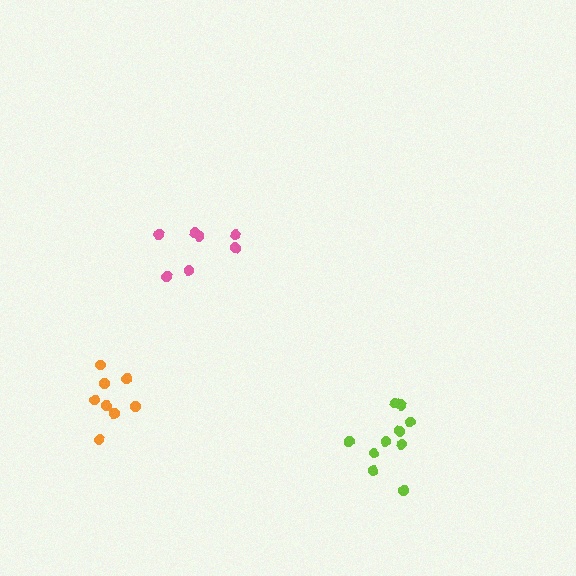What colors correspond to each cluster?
The clusters are colored: pink, lime, orange.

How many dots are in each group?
Group 1: 7 dots, Group 2: 11 dots, Group 3: 8 dots (26 total).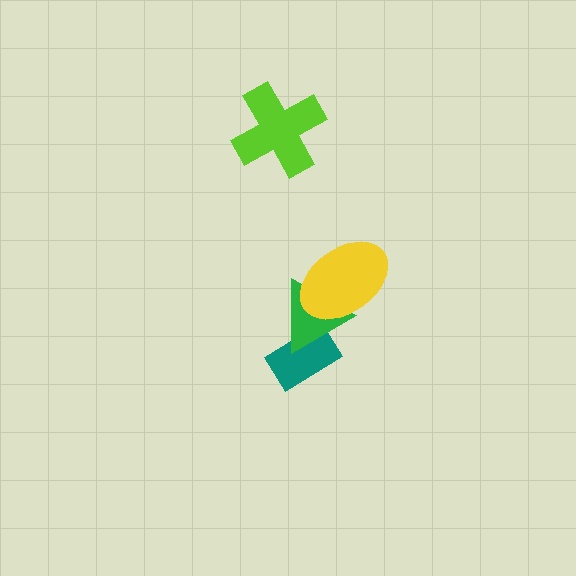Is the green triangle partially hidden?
Yes, it is partially covered by another shape.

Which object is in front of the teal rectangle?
The green triangle is in front of the teal rectangle.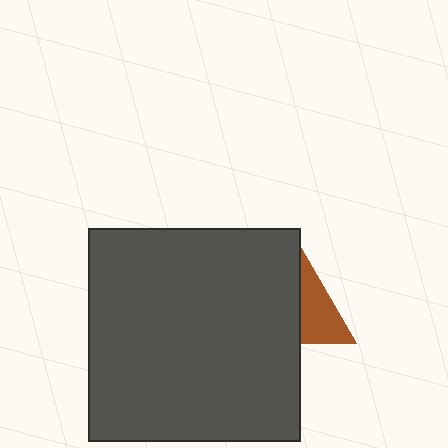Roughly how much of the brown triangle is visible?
A small part of it is visible (roughly 35%).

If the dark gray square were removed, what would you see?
You would see the complete brown triangle.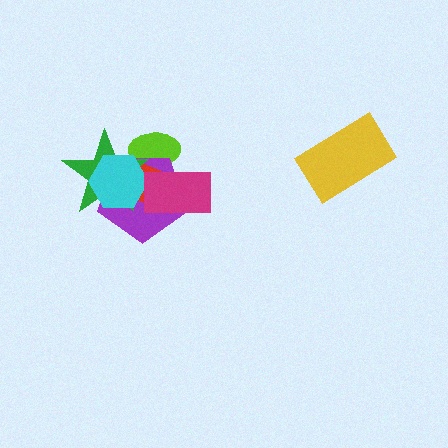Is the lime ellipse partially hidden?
Yes, it is partially covered by another shape.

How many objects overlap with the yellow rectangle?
0 objects overlap with the yellow rectangle.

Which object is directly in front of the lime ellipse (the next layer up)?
The purple pentagon is directly in front of the lime ellipse.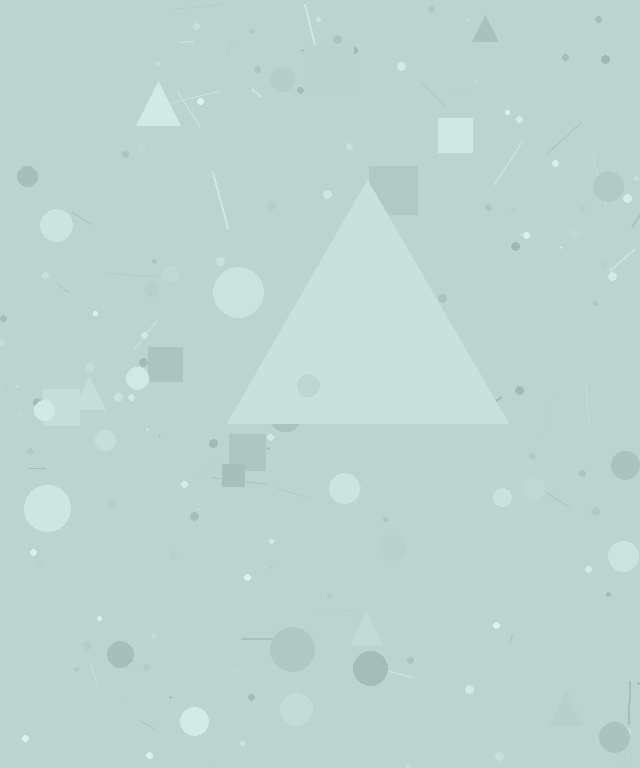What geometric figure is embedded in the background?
A triangle is embedded in the background.